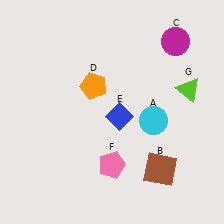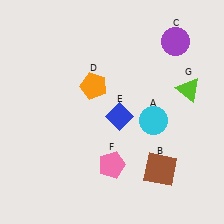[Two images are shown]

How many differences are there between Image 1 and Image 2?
There is 1 difference between the two images.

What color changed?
The circle (C) changed from magenta in Image 1 to purple in Image 2.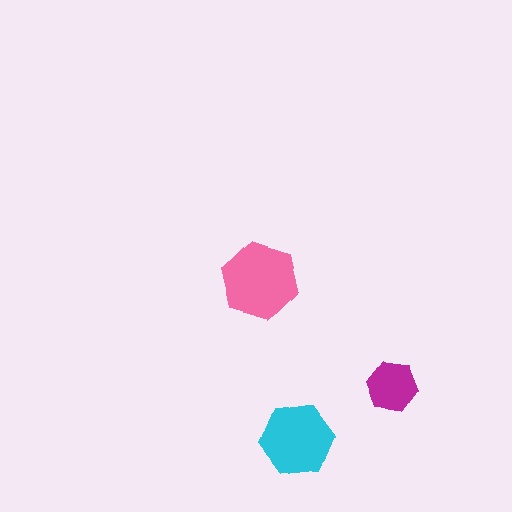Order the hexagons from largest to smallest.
the pink one, the cyan one, the magenta one.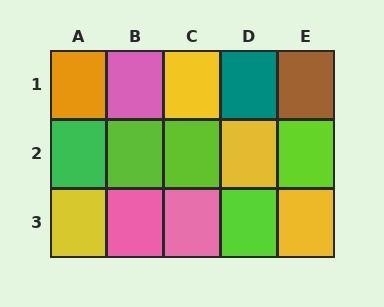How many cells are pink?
3 cells are pink.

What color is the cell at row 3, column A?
Yellow.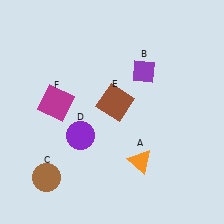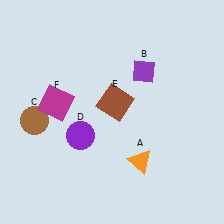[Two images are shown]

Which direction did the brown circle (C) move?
The brown circle (C) moved up.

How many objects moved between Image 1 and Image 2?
1 object moved between the two images.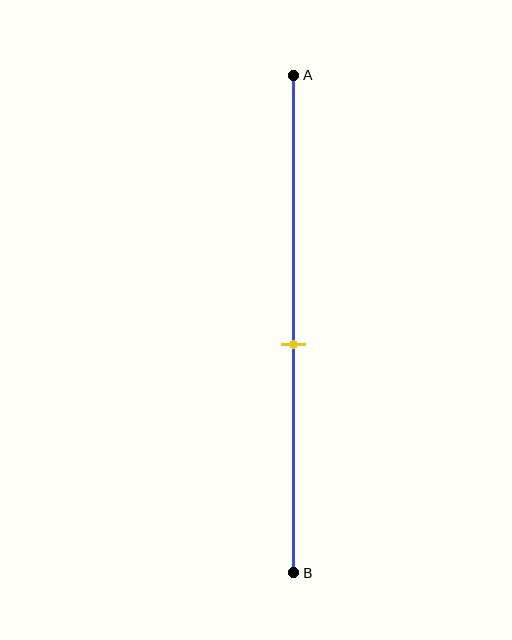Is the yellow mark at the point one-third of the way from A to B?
No, the mark is at about 55% from A, not at the 33% one-third point.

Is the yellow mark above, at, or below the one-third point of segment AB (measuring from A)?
The yellow mark is below the one-third point of segment AB.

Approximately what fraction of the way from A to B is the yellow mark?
The yellow mark is approximately 55% of the way from A to B.